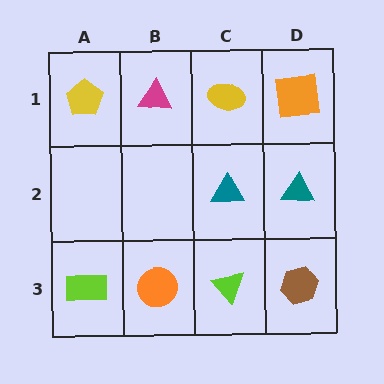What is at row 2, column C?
A teal triangle.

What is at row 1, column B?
A magenta triangle.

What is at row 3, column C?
A lime triangle.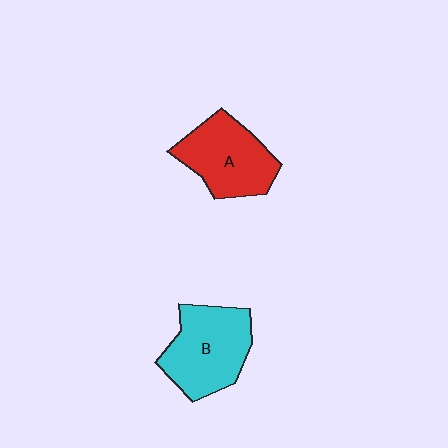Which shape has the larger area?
Shape B (cyan).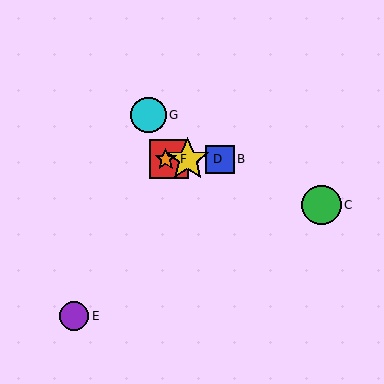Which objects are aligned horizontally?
Objects A, B, D, F are aligned horizontally.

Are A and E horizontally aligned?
No, A is at y≈159 and E is at y≈316.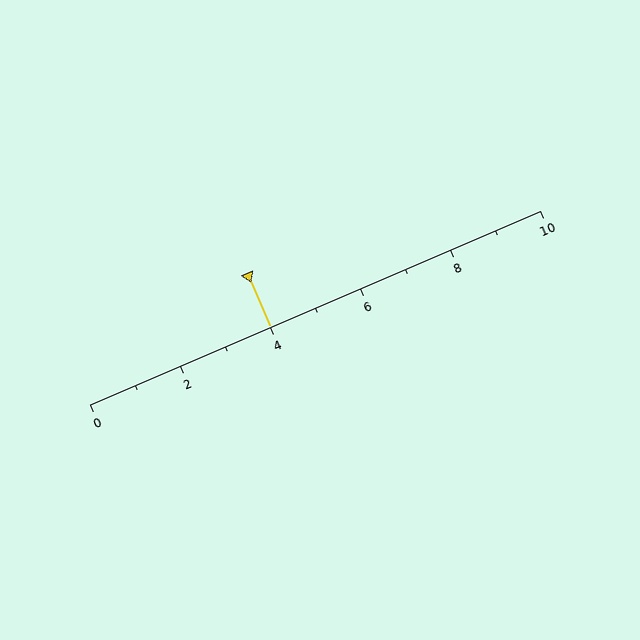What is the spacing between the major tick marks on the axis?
The major ticks are spaced 2 apart.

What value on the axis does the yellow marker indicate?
The marker indicates approximately 4.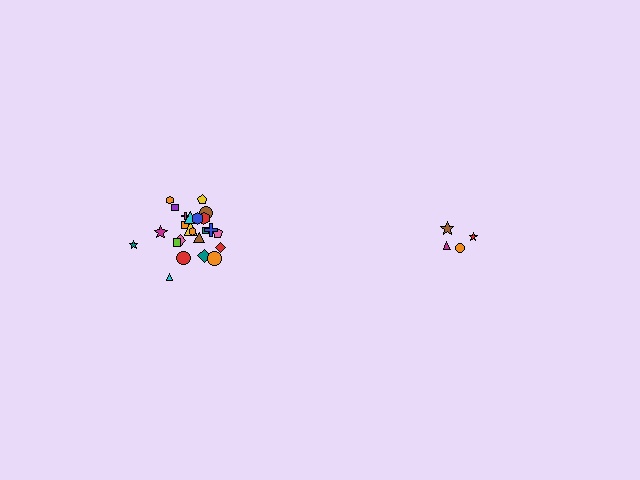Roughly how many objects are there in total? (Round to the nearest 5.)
Roughly 30 objects in total.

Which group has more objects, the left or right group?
The left group.